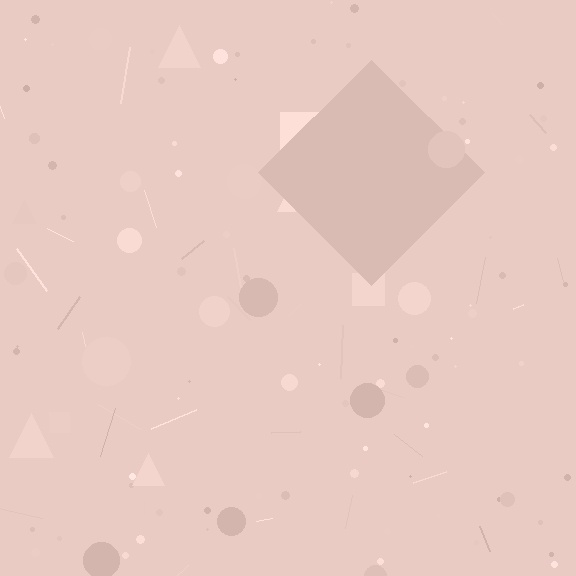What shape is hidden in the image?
A diamond is hidden in the image.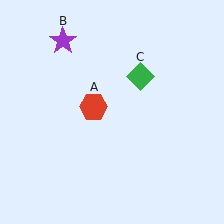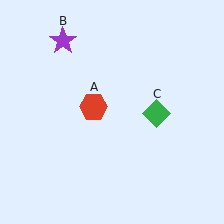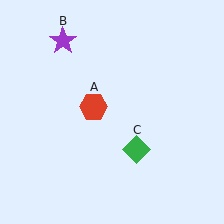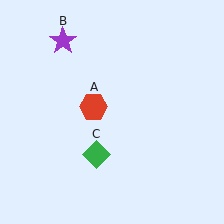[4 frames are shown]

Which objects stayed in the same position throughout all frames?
Red hexagon (object A) and purple star (object B) remained stationary.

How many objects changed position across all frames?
1 object changed position: green diamond (object C).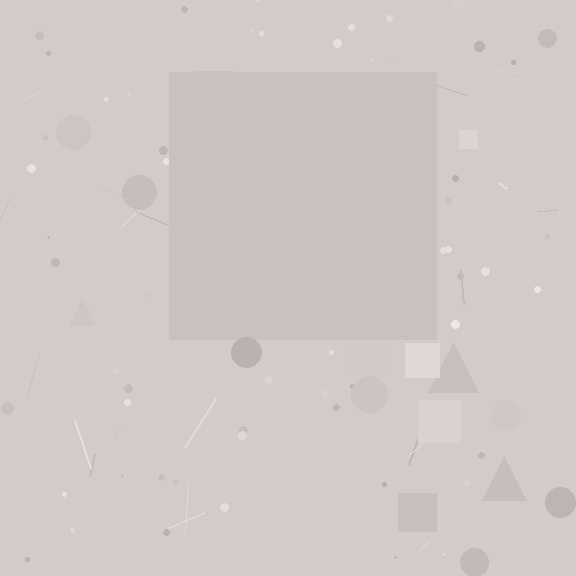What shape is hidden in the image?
A square is hidden in the image.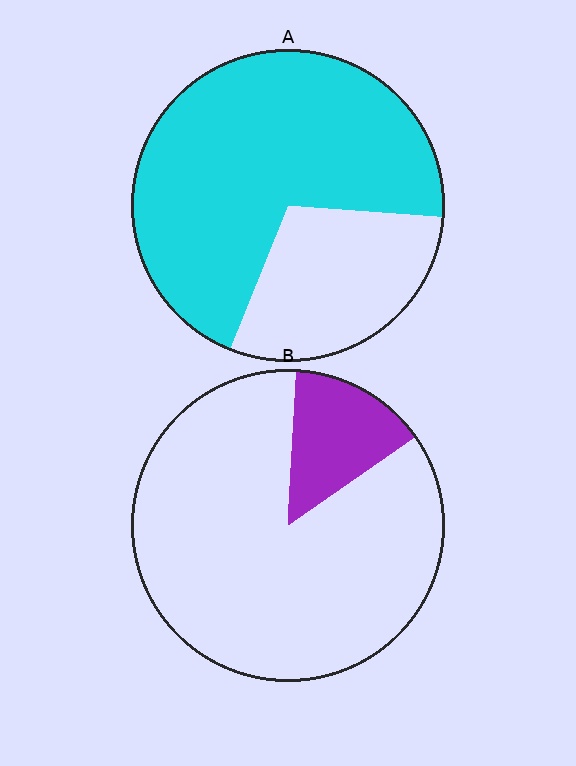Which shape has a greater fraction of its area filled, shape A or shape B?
Shape A.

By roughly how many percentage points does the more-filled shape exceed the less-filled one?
By roughly 55 percentage points (A over B).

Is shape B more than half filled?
No.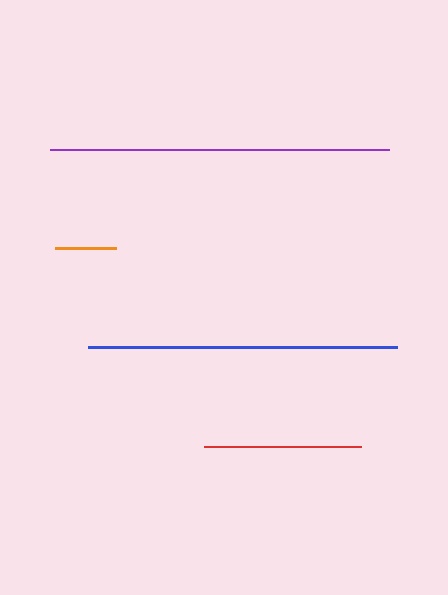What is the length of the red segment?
The red segment is approximately 157 pixels long.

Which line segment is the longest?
The purple line is the longest at approximately 340 pixels.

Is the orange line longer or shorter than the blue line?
The blue line is longer than the orange line.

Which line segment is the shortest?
The orange line is the shortest at approximately 62 pixels.